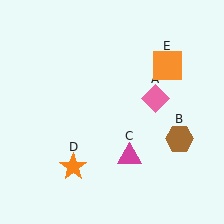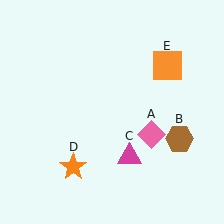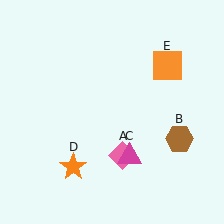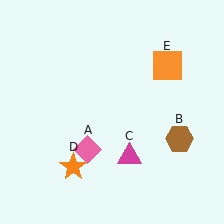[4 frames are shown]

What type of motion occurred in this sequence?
The pink diamond (object A) rotated clockwise around the center of the scene.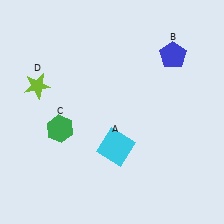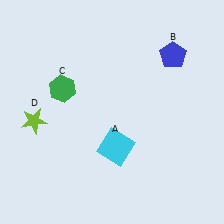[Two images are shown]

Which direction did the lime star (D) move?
The lime star (D) moved down.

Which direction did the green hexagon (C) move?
The green hexagon (C) moved up.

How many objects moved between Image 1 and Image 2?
2 objects moved between the two images.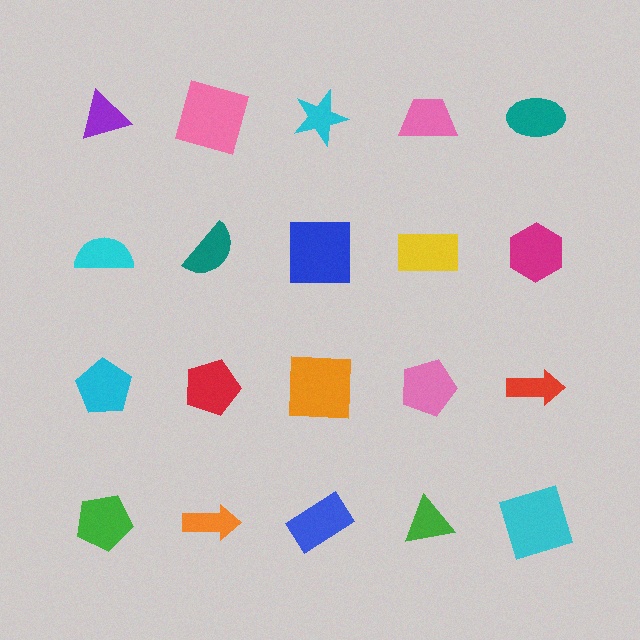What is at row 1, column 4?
A pink trapezoid.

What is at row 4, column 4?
A green triangle.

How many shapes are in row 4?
5 shapes.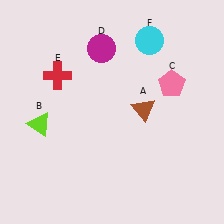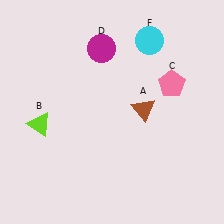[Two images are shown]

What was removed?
The red cross (E) was removed in Image 2.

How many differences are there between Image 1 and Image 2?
There is 1 difference between the two images.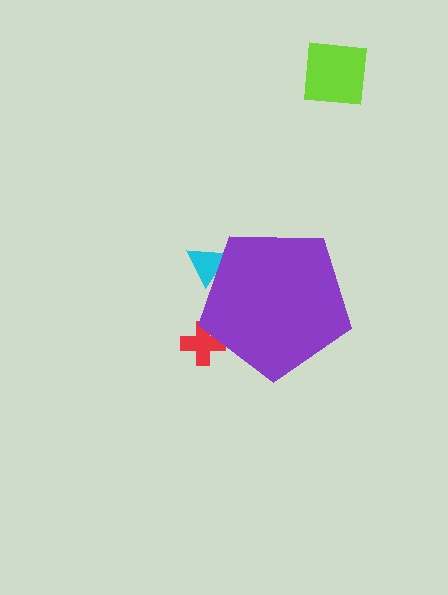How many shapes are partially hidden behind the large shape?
2 shapes are partially hidden.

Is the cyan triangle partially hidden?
Yes, the cyan triangle is partially hidden behind the purple pentagon.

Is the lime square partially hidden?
No, the lime square is fully visible.